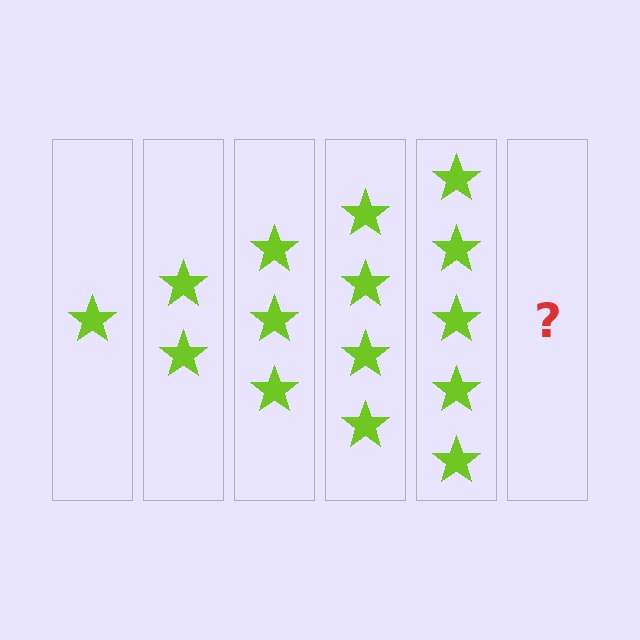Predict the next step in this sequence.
The next step is 6 stars.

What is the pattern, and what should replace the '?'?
The pattern is that each step adds one more star. The '?' should be 6 stars.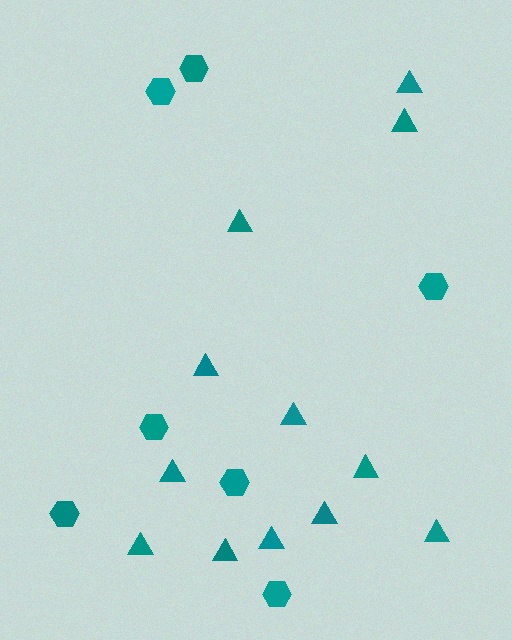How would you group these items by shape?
There are 2 groups: one group of triangles (12) and one group of hexagons (7).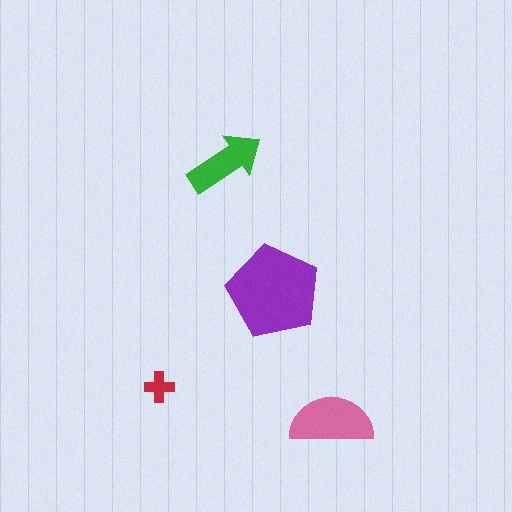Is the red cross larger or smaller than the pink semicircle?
Smaller.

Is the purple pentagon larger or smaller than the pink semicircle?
Larger.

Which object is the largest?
The purple pentagon.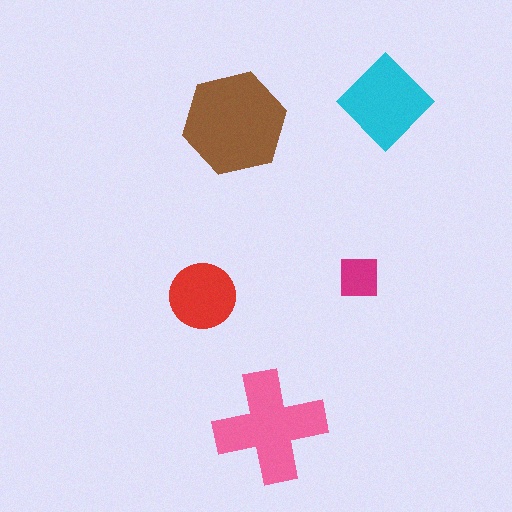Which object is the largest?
The brown hexagon.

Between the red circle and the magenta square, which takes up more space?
The red circle.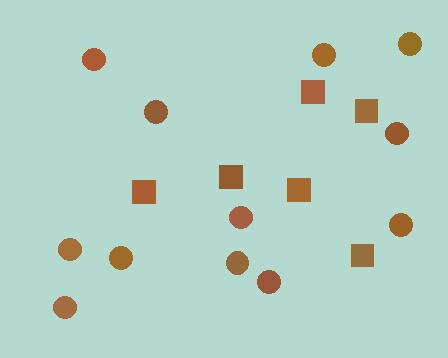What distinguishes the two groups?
There are 2 groups: one group of circles (12) and one group of squares (6).